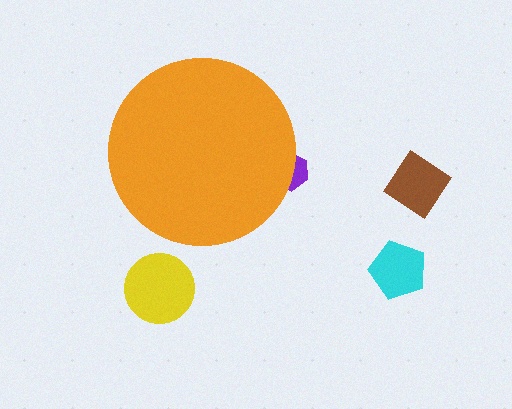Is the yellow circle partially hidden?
No, the yellow circle is fully visible.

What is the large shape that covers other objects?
An orange circle.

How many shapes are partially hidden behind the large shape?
1 shape is partially hidden.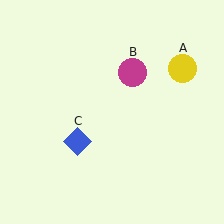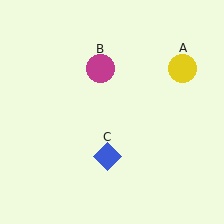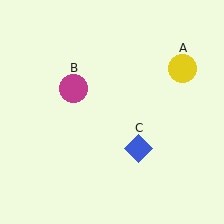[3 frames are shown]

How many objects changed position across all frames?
2 objects changed position: magenta circle (object B), blue diamond (object C).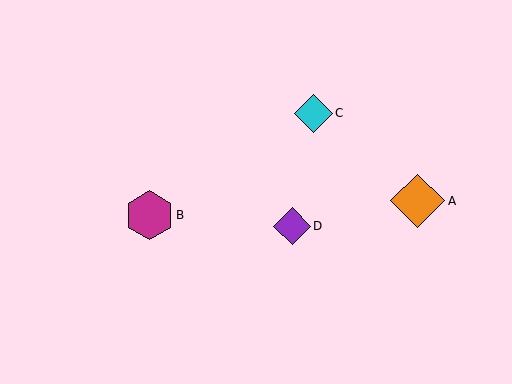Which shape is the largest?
The orange diamond (labeled A) is the largest.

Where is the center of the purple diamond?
The center of the purple diamond is at (292, 226).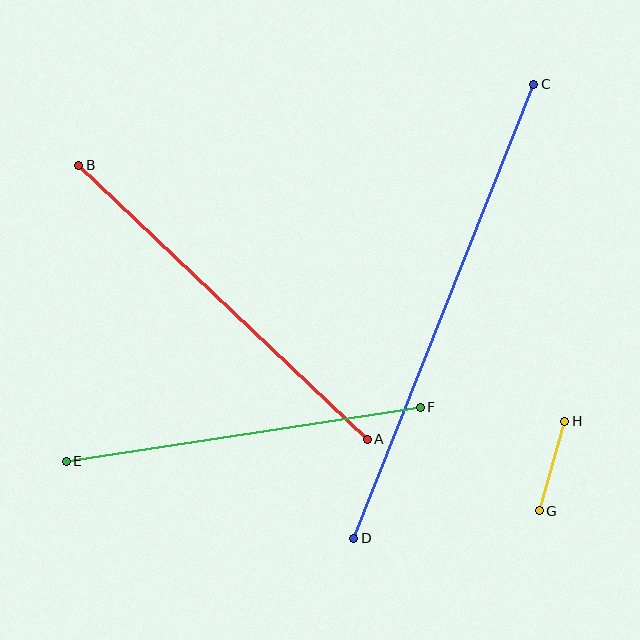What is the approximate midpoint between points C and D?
The midpoint is at approximately (444, 311) pixels.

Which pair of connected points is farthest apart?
Points C and D are farthest apart.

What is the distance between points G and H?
The distance is approximately 93 pixels.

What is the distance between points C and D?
The distance is approximately 488 pixels.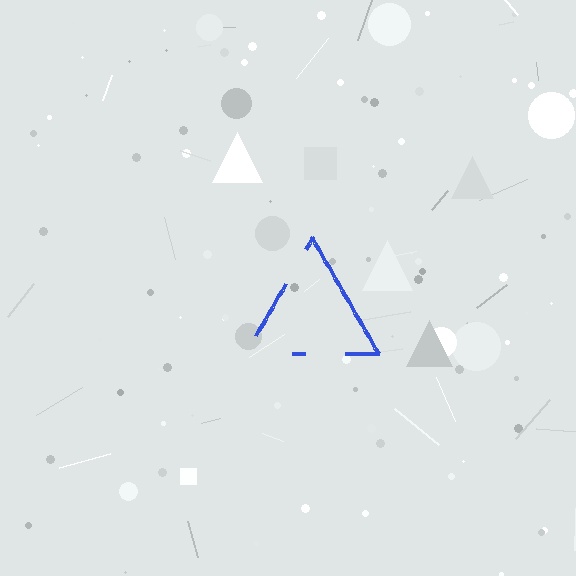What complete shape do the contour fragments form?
The contour fragments form a triangle.